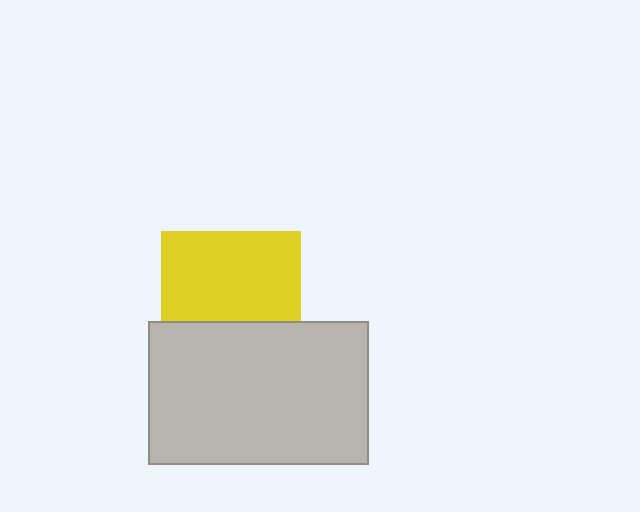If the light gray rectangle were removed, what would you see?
You would see the complete yellow square.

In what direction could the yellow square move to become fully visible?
The yellow square could move up. That would shift it out from behind the light gray rectangle entirely.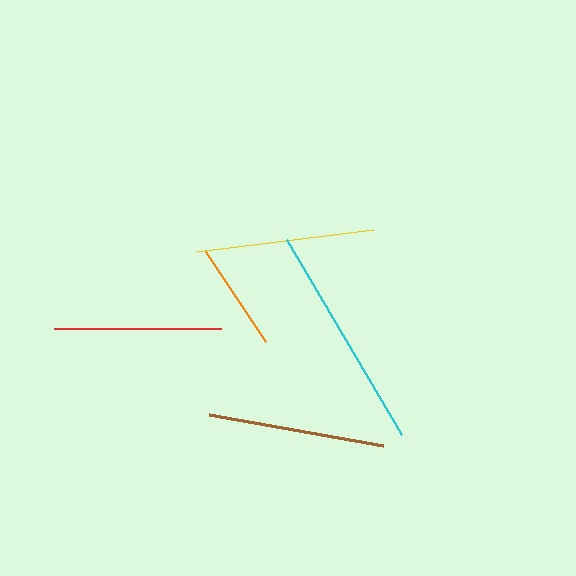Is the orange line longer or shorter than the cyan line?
The cyan line is longer than the orange line.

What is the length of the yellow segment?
The yellow segment is approximately 177 pixels long.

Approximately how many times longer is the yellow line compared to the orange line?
The yellow line is approximately 1.6 times the length of the orange line.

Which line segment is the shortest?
The orange line is the shortest at approximately 108 pixels.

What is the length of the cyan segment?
The cyan segment is approximately 227 pixels long.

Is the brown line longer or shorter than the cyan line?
The cyan line is longer than the brown line.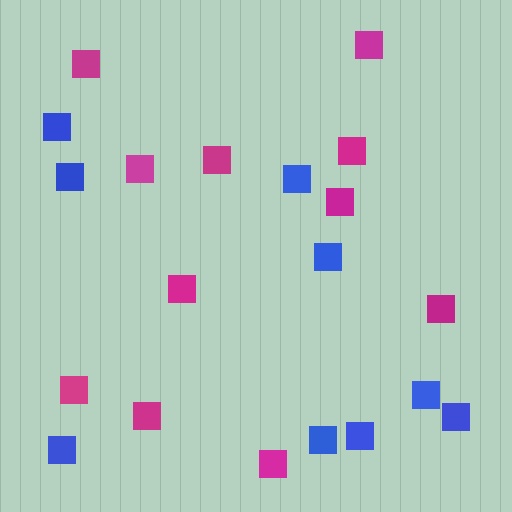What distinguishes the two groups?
There are 2 groups: one group of blue squares (9) and one group of magenta squares (11).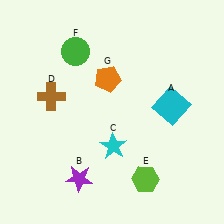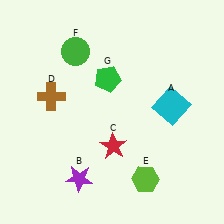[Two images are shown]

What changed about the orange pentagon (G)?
In Image 1, G is orange. In Image 2, it changed to green.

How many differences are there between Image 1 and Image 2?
There are 2 differences between the two images.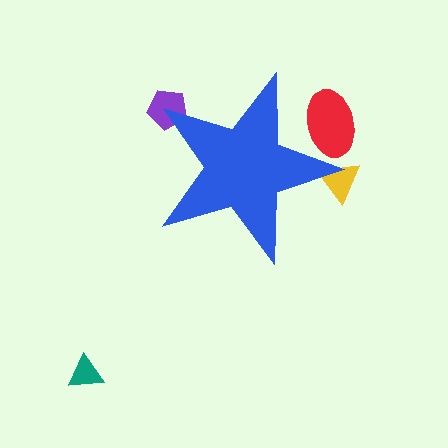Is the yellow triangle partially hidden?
Yes, the yellow triangle is partially hidden behind the blue star.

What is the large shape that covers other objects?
A blue star.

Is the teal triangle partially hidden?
No, the teal triangle is fully visible.